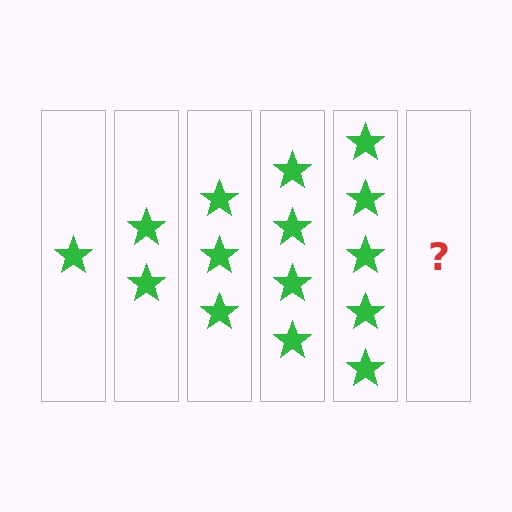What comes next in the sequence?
The next element should be 6 stars.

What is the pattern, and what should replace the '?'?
The pattern is that each step adds one more star. The '?' should be 6 stars.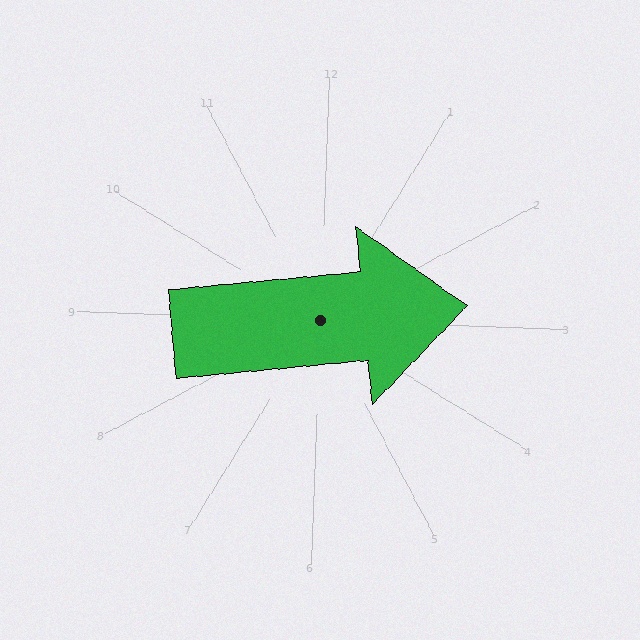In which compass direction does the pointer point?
East.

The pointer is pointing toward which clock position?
Roughly 3 o'clock.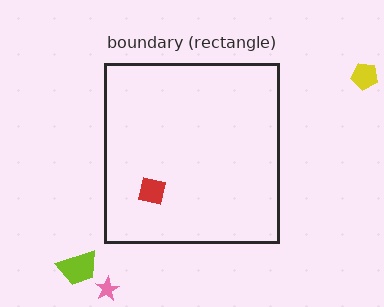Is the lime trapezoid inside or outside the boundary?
Outside.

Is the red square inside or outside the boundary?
Inside.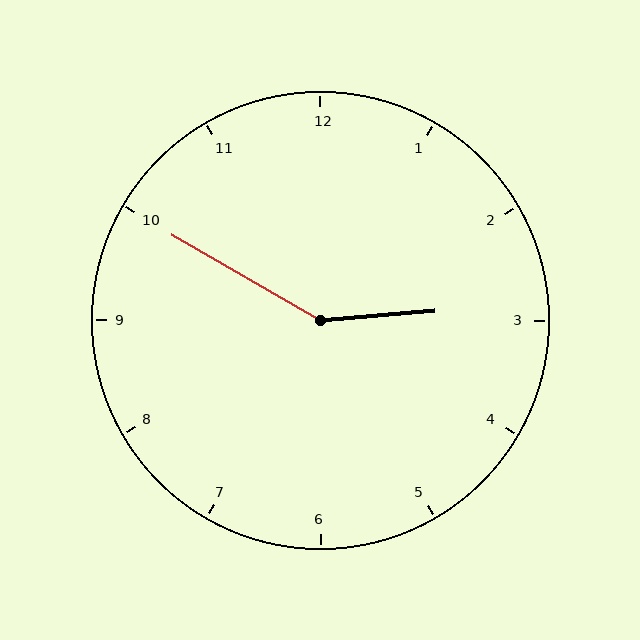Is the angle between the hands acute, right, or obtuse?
It is obtuse.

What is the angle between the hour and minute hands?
Approximately 145 degrees.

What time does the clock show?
2:50.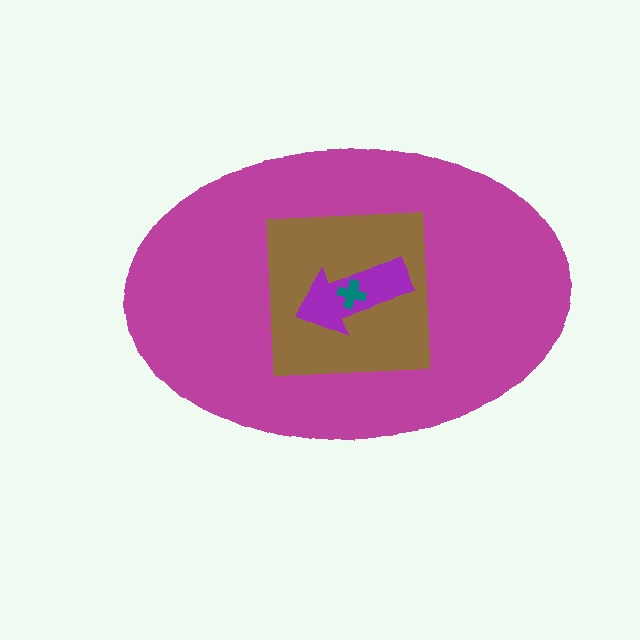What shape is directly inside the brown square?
The purple arrow.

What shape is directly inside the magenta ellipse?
The brown square.